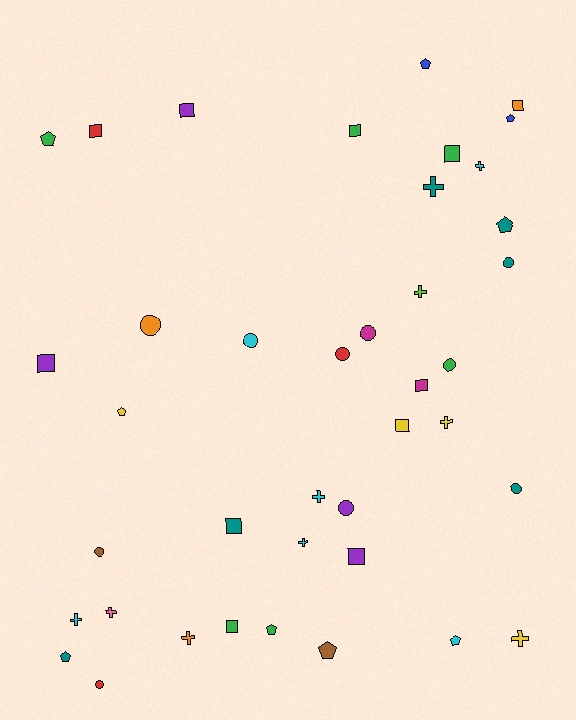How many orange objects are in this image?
There are 3 orange objects.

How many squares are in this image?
There are 11 squares.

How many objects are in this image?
There are 40 objects.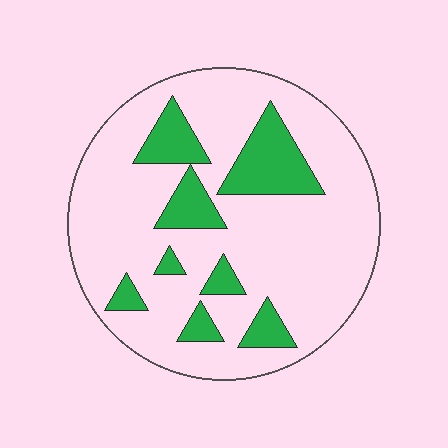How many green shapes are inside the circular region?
8.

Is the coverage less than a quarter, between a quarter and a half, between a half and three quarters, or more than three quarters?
Less than a quarter.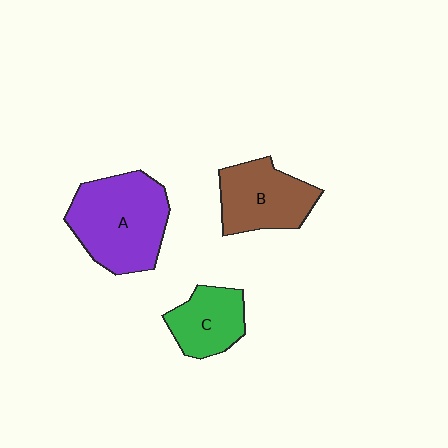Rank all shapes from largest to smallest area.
From largest to smallest: A (purple), B (brown), C (green).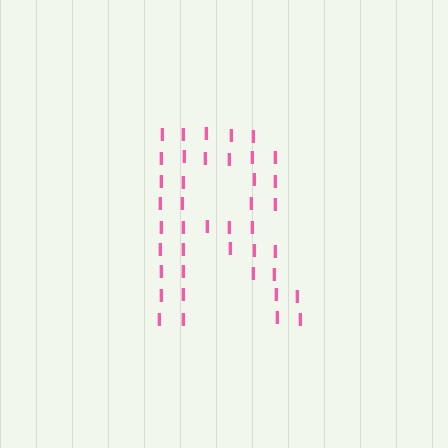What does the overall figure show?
The overall figure shows the letter R.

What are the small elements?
The small elements are letter I's.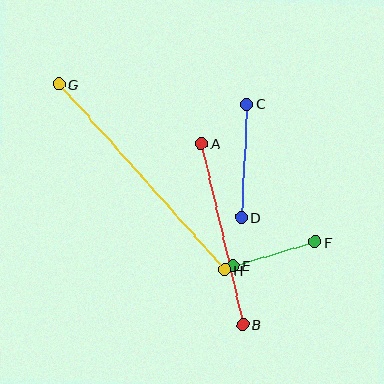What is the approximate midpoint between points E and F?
The midpoint is at approximately (274, 254) pixels.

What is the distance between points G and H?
The distance is approximately 249 pixels.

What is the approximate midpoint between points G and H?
The midpoint is at approximately (142, 177) pixels.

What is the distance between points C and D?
The distance is approximately 113 pixels.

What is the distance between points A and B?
The distance is approximately 185 pixels.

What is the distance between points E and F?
The distance is approximately 85 pixels.